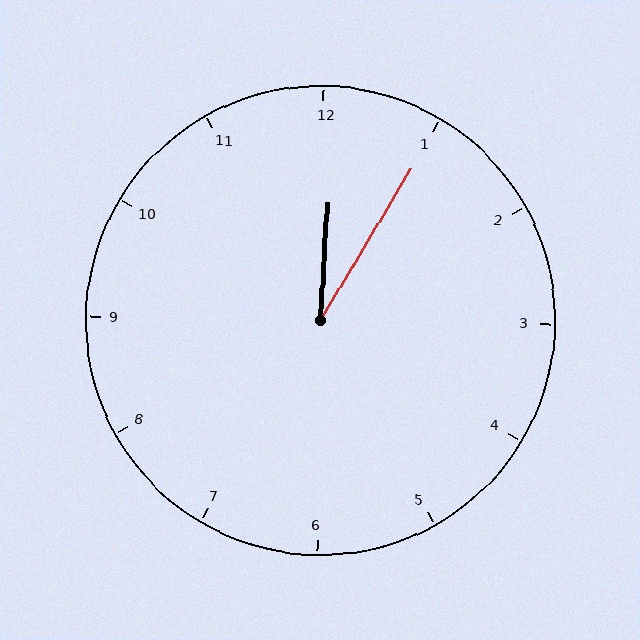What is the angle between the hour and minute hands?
Approximately 28 degrees.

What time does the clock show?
12:05.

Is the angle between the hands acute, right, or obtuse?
It is acute.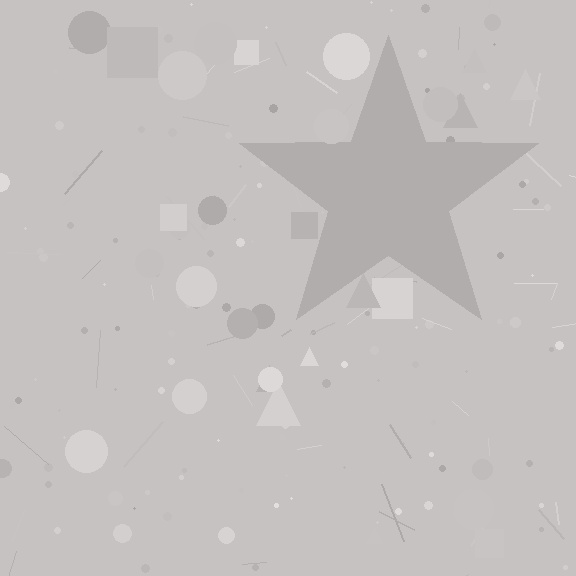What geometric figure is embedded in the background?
A star is embedded in the background.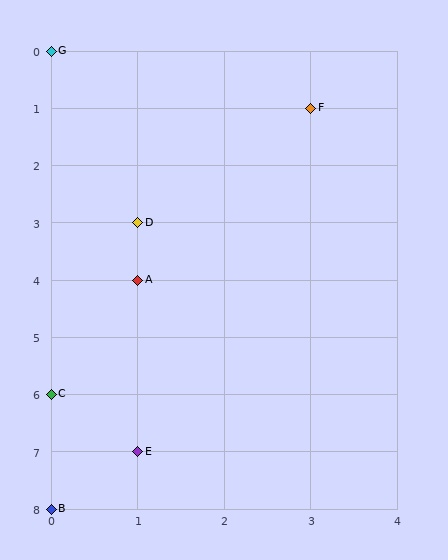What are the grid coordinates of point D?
Point D is at grid coordinates (1, 3).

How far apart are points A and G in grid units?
Points A and G are 1 column and 4 rows apart (about 4.1 grid units diagonally).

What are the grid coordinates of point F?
Point F is at grid coordinates (3, 1).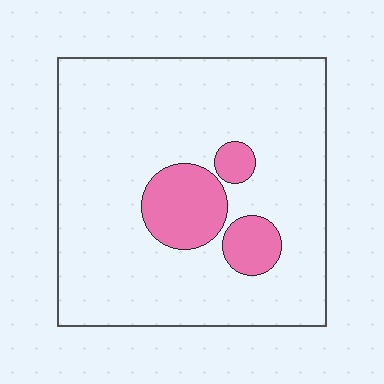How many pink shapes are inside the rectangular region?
3.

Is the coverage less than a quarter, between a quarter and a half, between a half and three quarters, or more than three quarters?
Less than a quarter.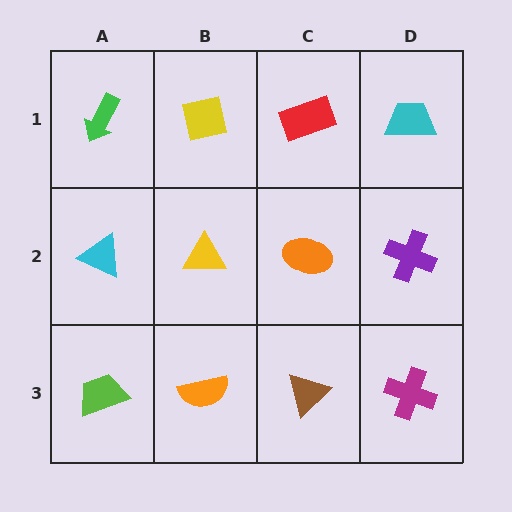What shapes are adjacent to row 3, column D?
A purple cross (row 2, column D), a brown triangle (row 3, column C).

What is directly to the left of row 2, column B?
A cyan triangle.